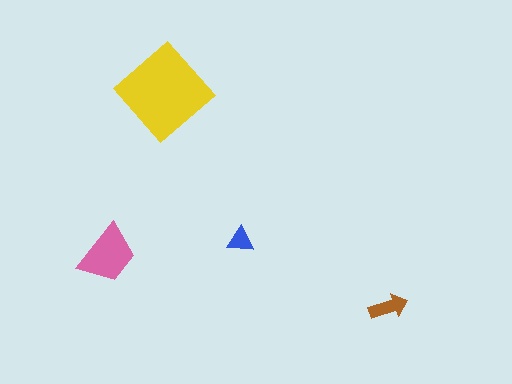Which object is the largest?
The yellow diamond.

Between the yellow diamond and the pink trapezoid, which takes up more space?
The yellow diamond.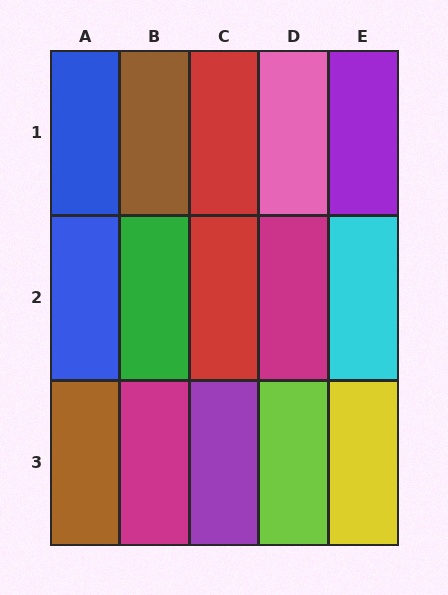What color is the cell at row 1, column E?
Purple.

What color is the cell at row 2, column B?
Green.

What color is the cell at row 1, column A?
Blue.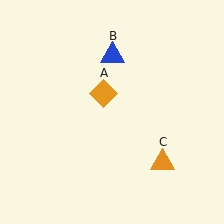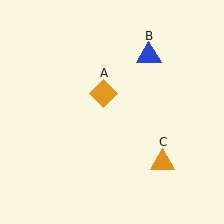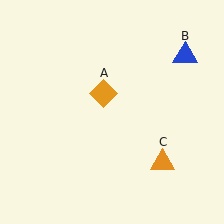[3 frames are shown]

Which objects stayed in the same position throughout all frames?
Orange diamond (object A) and orange triangle (object C) remained stationary.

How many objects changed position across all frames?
1 object changed position: blue triangle (object B).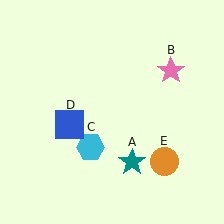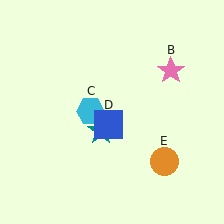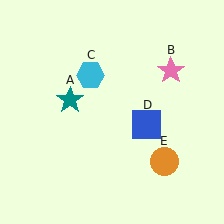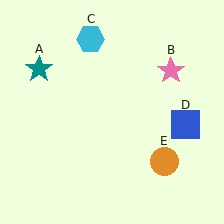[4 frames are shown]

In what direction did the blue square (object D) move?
The blue square (object D) moved right.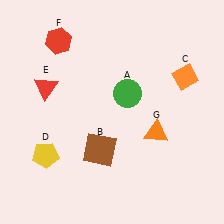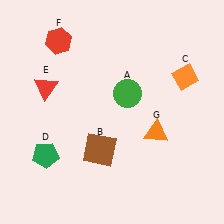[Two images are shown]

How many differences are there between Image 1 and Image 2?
There is 1 difference between the two images.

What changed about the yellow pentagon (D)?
In Image 1, D is yellow. In Image 2, it changed to green.